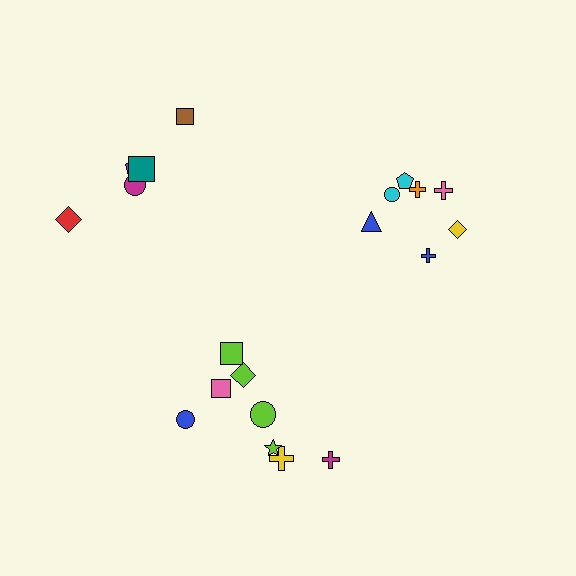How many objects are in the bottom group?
There are 8 objects.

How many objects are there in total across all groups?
There are 20 objects.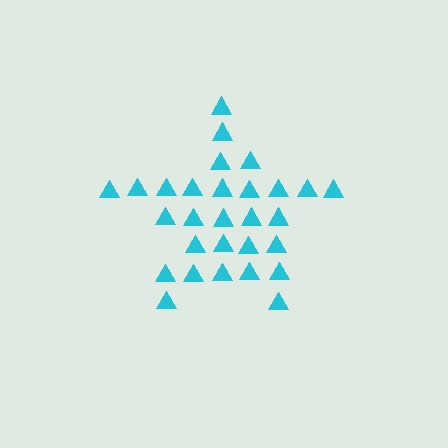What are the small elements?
The small elements are triangles.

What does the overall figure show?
The overall figure shows a star.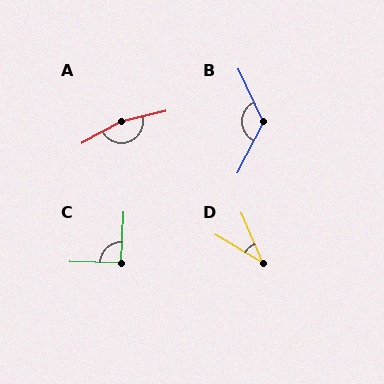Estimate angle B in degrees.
Approximately 128 degrees.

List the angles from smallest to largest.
D (36°), C (91°), B (128°), A (164°).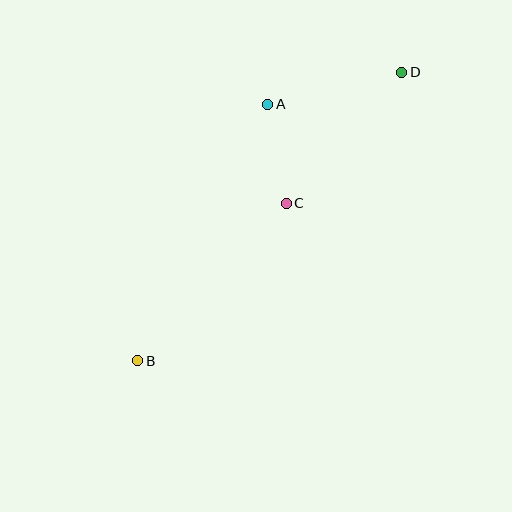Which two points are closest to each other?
Points A and C are closest to each other.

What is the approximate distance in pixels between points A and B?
The distance between A and B is approximately 288 pixels.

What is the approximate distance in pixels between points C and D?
The distance between C and D is approximately 175 pixels.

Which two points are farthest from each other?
Points B and D are farthest from each other.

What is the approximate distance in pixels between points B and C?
The distance between B and C is approximately 217 pixels.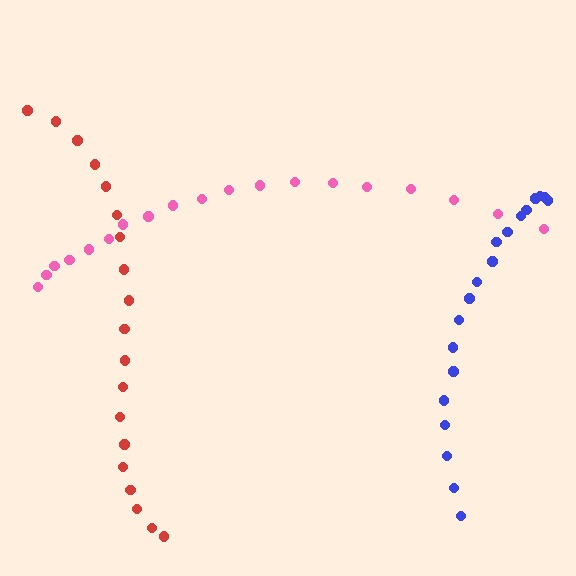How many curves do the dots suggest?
There are 3 distinct paths.